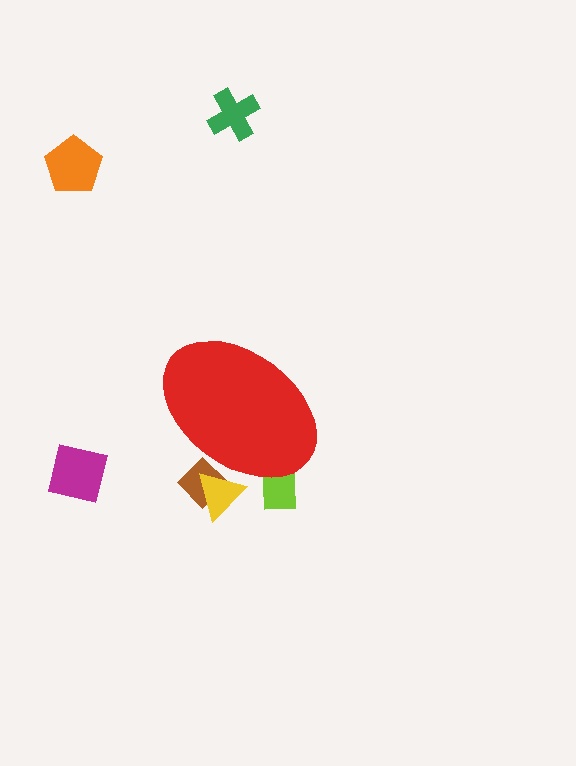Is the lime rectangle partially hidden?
Yes, the lime rectangle is partially hidden behind the red ellipse.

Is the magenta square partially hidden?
No, the magenta square is fully visible.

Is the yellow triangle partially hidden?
Yes, the yellow triangle is partially hidden behind the red ellipse.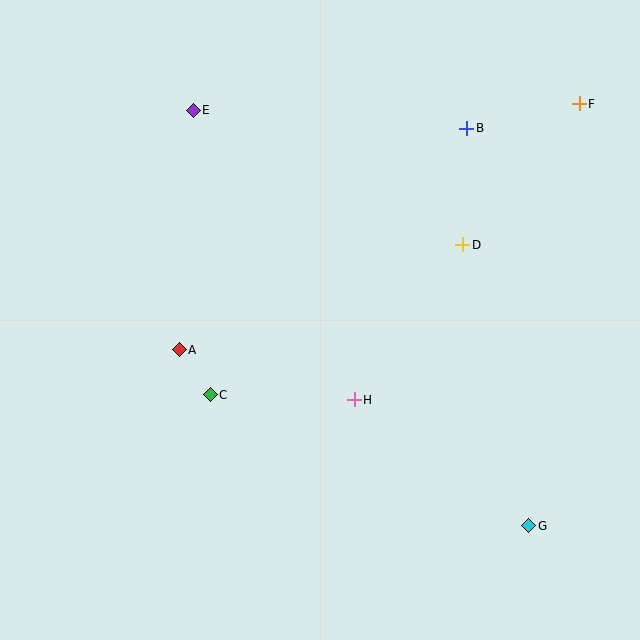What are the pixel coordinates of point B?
Point B is at (467, 128).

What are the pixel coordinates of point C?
Point C is at (210, 395).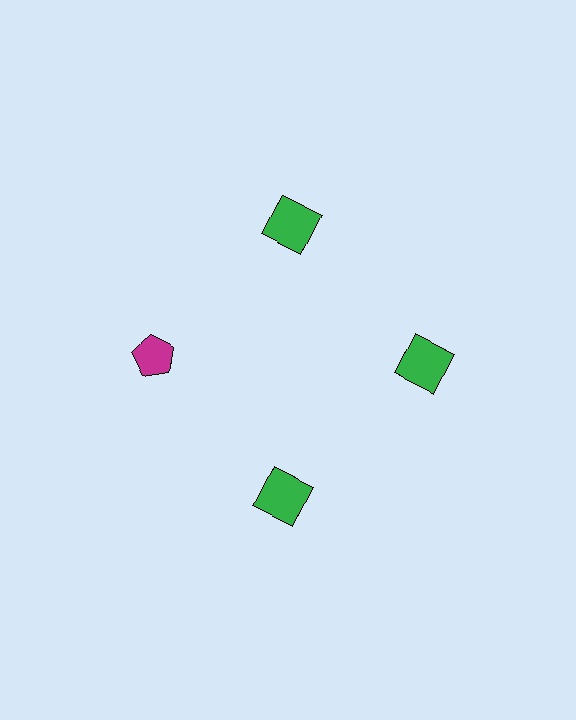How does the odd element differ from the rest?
It differs in both color (magenta instead of green) and shape (pentagon instead of square).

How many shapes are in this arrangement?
There are 4 shapes arranged in a ring pattern.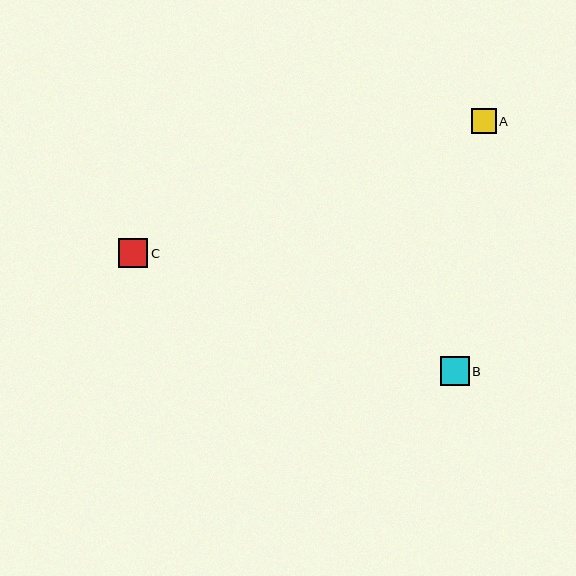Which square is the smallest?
Square A is the smallest with a size of approximately 24 pixels.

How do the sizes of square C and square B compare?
Square C and square B are approximately the same size.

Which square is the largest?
Square C is the largest with a size of approximately 30 pixels.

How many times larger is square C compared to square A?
Square C is approximately 1.2 times the size of square A.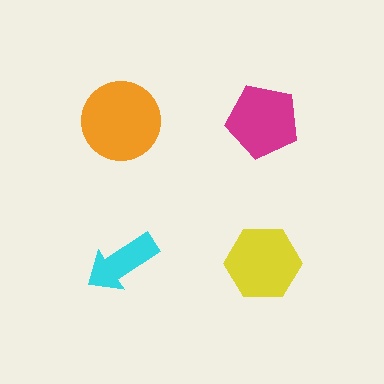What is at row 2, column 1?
A cyan arrow.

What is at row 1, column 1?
An orange circle.